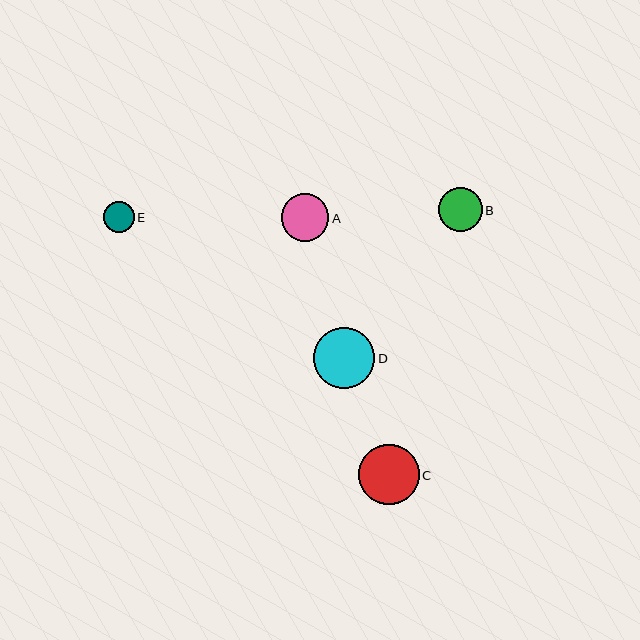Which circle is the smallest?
Circle E is the smallest with a size of approximately 31 pixels.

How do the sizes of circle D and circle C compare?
Circle D and circle C are approximately the same size.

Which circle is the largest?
Circle D is the largest with a size of approximately 61 pixels.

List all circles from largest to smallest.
From largest to smallest: D, C, A, B, E.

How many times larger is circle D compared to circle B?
Circle D is approximately 1.4 times the size of circle B.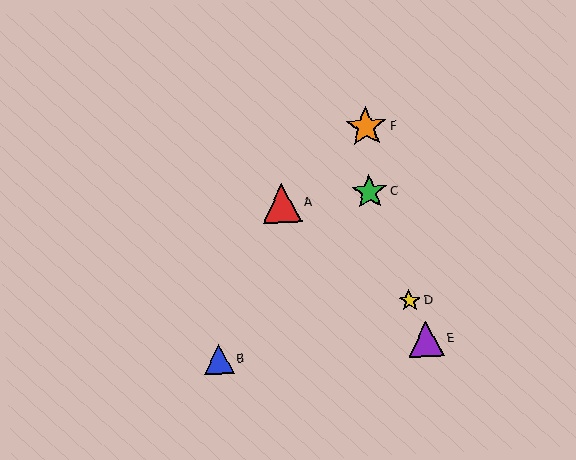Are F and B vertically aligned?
No, F is at x≈366 and B is at x≈219.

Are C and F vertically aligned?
Yes, both are at x≈369.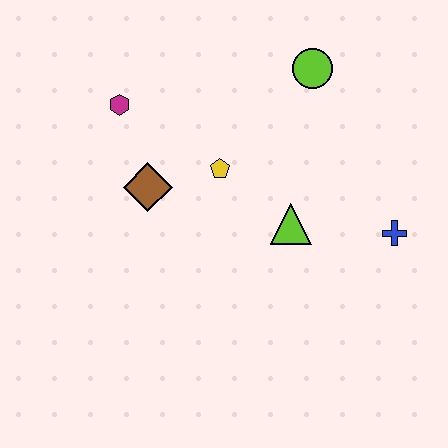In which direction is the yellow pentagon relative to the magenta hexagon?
The yellow pentagon is to the right of the magenta hexagon.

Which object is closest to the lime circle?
The yellow pentagon is closest to the lime circle.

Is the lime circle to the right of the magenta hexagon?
Yes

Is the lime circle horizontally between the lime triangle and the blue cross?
Yes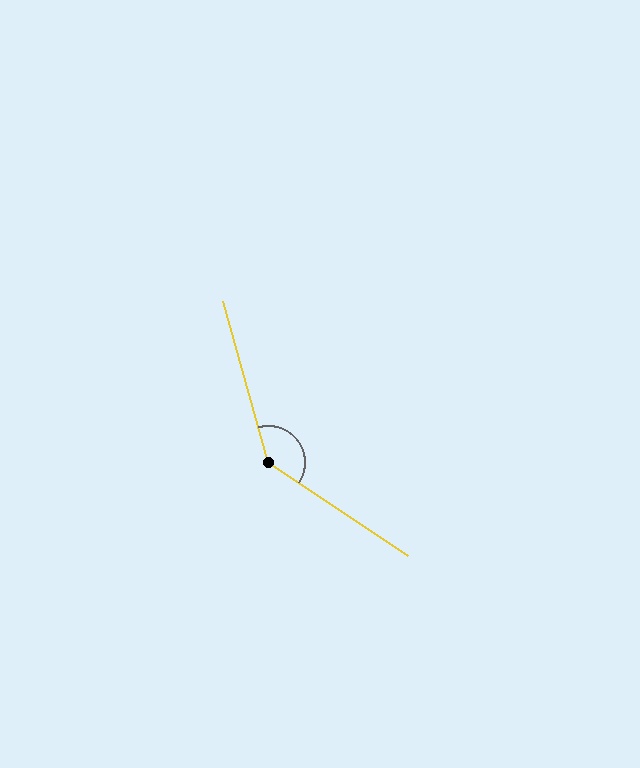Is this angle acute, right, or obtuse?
It is obtuse.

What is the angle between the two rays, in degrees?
Approximately 139 degrees.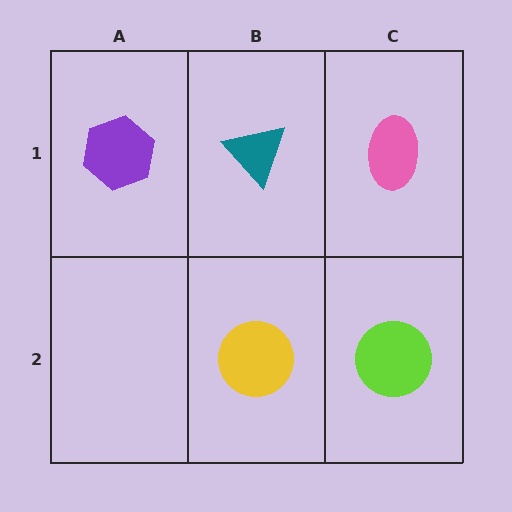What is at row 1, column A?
A purple hexagon.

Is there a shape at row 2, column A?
No, that cell is empty.